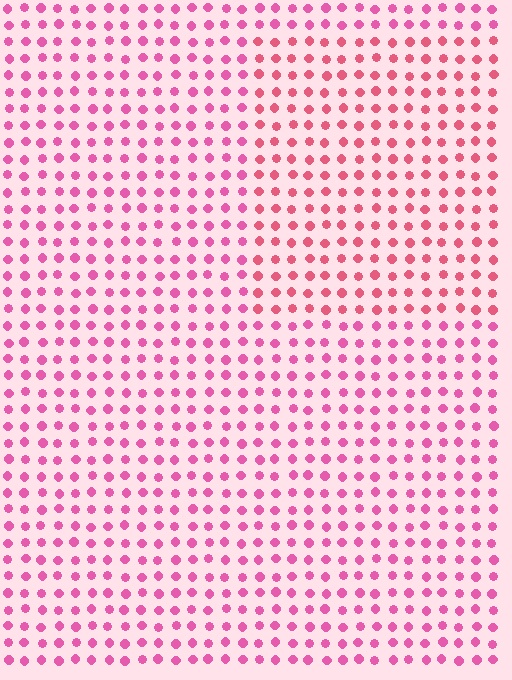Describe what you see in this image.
The image is filled with small pink elements in a uniform arrangement. A rectangle-shaped region is visible where the elements are tinted to a slightly different hue, forming a subtle color boundary.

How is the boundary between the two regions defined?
The boundary is defined purely by a slight shift in hue (about 21 degrees). Spacing, size, and orientation are identical on both sides.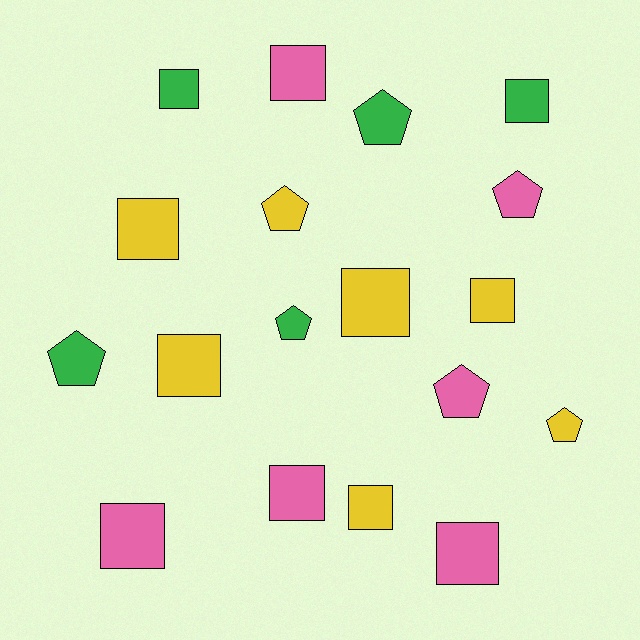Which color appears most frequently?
Yellow, with 7 objects.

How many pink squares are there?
There are 4 pink squares.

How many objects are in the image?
There are 18 objects.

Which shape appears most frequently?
Square, with 11 objects.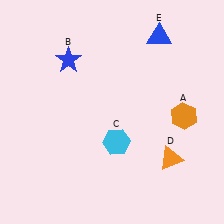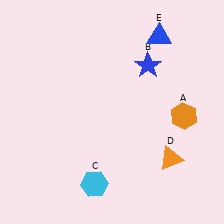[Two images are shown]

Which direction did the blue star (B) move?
The blue star (B) moved right.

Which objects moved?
The objects that moved are: the blue star (B), the cyan hexagon (C).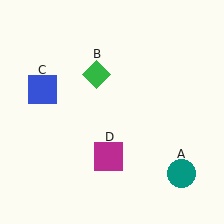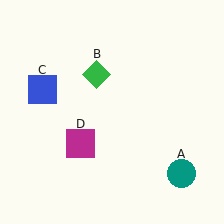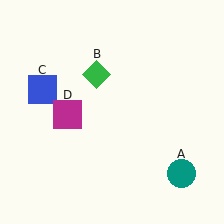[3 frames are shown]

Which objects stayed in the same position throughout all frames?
Teal circle (object A) and green diamond (object B) and blue square (object C) remained stationary.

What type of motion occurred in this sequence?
The magenta square (object D) rotated clockwise around the center of the scene.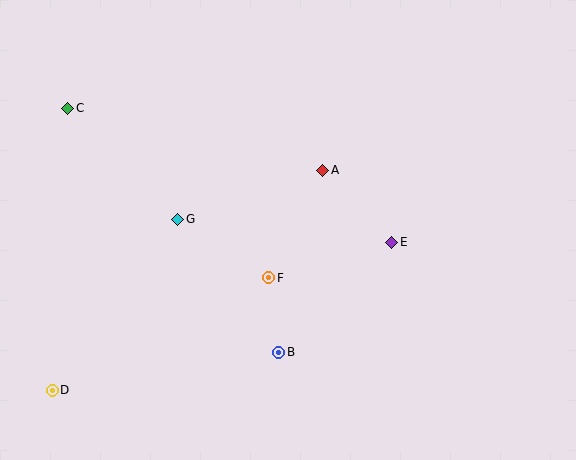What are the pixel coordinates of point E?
Point E is at (392, 242).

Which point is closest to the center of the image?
Point F at (269, 278) is closest to the center.